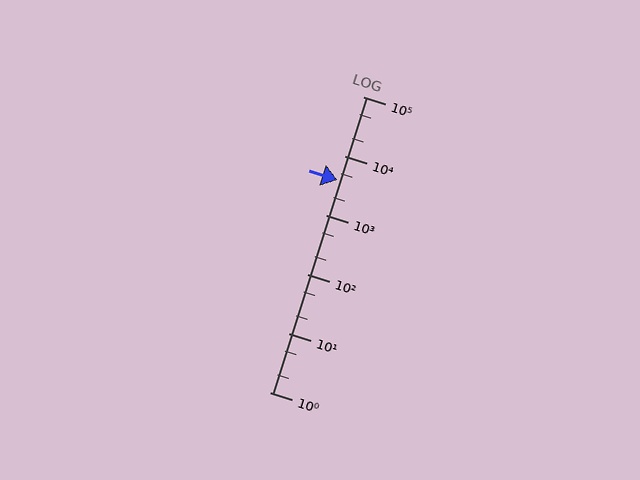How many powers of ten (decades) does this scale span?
The scale spans 5 decades, from 1 to 100000.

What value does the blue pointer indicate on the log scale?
The pointer indicates approximately 3900.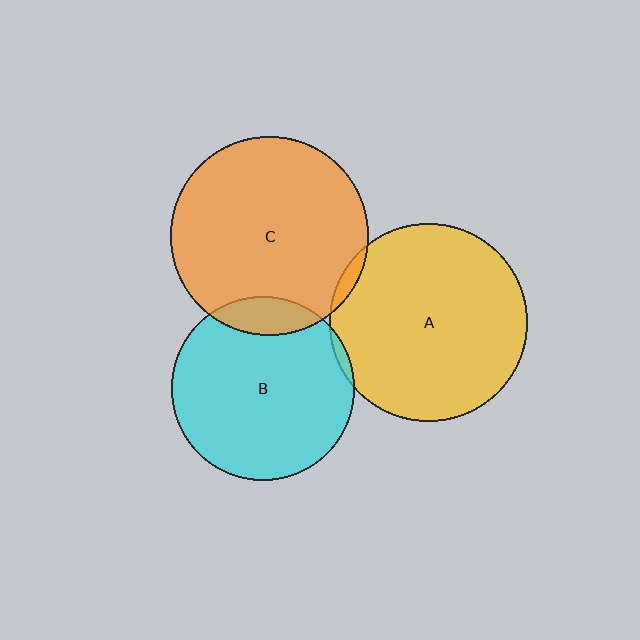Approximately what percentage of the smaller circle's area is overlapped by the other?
Approximately 10%.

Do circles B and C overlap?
Yes.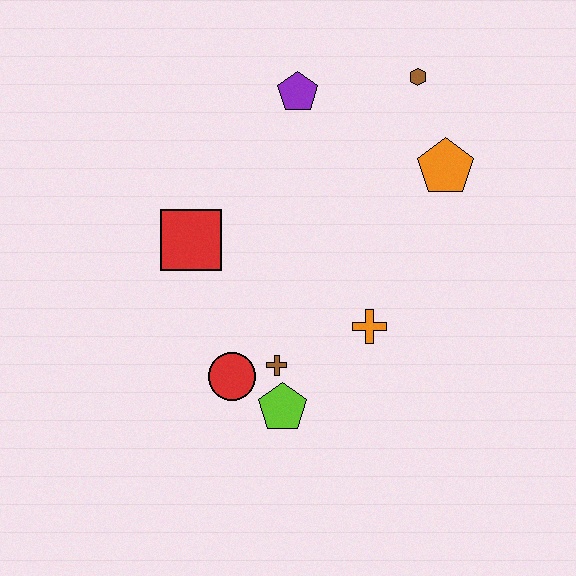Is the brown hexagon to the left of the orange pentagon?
Yes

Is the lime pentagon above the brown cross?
No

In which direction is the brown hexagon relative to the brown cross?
The brown hexagon is above the brown cross.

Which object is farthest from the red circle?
The brown hexagon is farthest from the red circle.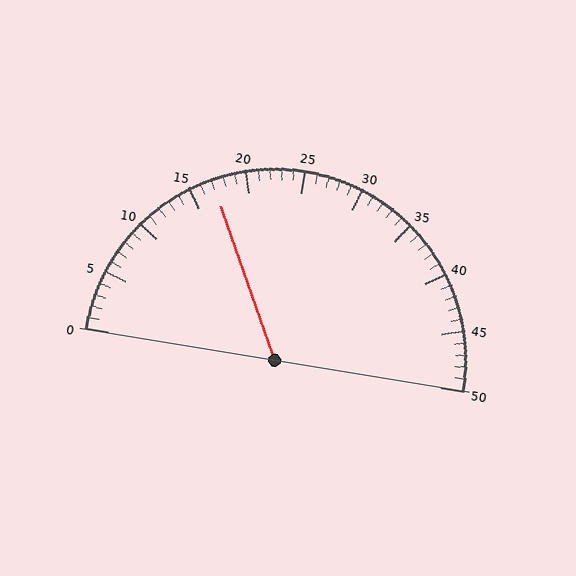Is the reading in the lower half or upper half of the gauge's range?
The reading is in the lower half of the range (0 to 50).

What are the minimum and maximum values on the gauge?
The gauge ranges from 0 to 50.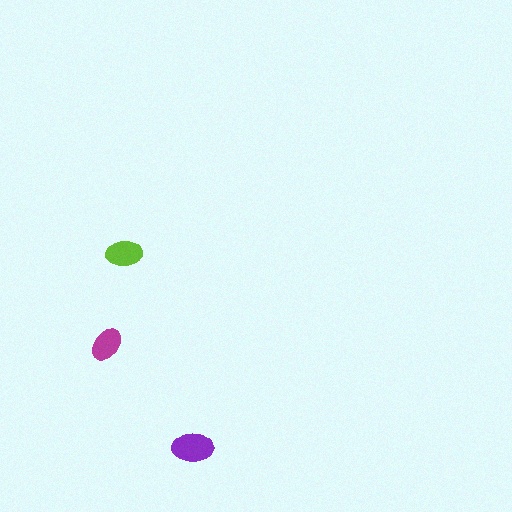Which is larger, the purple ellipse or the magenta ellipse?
The purple one.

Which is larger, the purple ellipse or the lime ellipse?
The purple one.